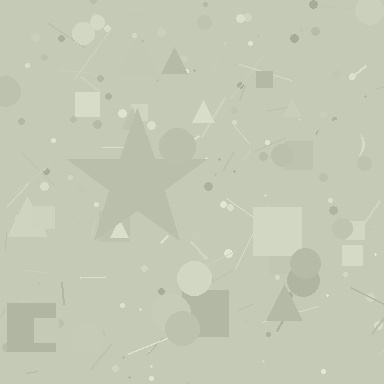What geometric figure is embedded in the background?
A star is embedded in the background.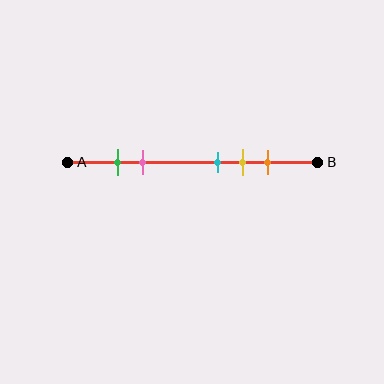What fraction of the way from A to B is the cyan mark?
The cyan mark is approximately 60% (0.6) of the way from A to B.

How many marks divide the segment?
There are 5 marks dividing the segment.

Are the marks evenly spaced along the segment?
No, the marks are not evenly spaced.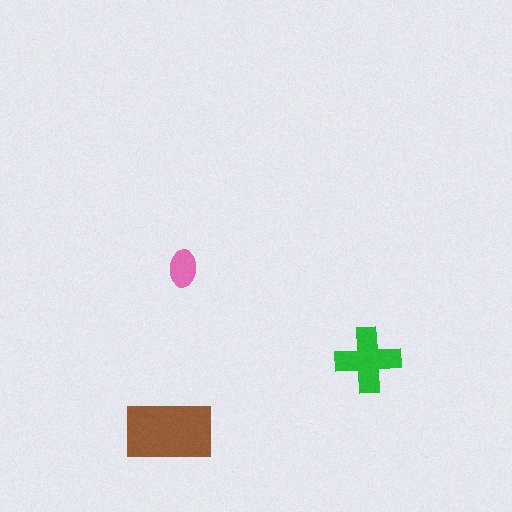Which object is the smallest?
The pink ellipse.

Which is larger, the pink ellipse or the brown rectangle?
The brown rectangle.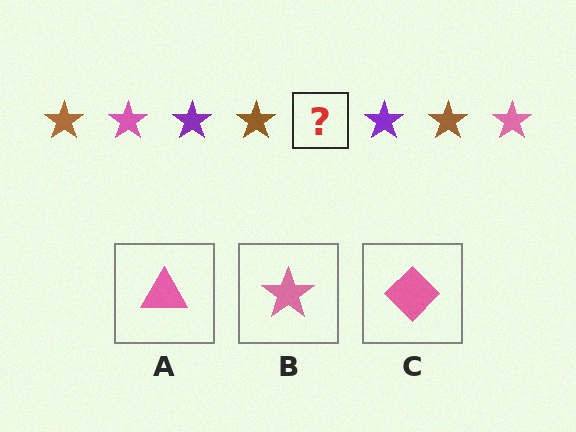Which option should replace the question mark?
Option B.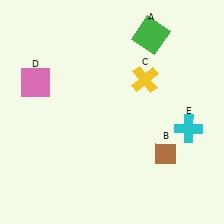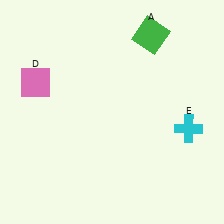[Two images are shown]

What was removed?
The brown diamond (B), the yellow cross (C) were removed in Image 2.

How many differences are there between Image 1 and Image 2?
There are 2 differences between the two images.